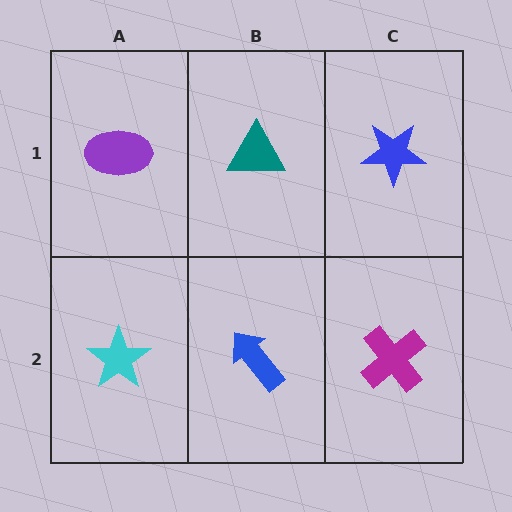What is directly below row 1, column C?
A magenta cross.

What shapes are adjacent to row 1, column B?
A blue arrow (row 2, column B), a purple ellipse (row 1, column A), a blue star (row 1, column C).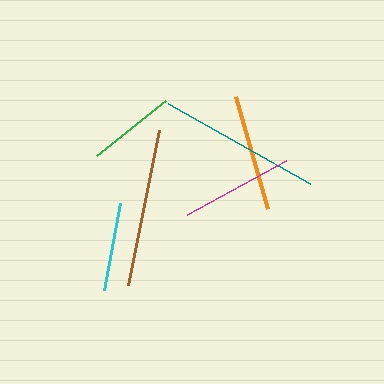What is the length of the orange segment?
The orange segment is approximately 116 pixels long.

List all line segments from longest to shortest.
From longest to shortest: teal, brown, orange, magenta, green, cyan.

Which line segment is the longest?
The teal line is the longest at approximately 163 pixels.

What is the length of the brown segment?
The brown segment is approximately 158 pixels long.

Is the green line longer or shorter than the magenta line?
The magenta line is longer than the green line.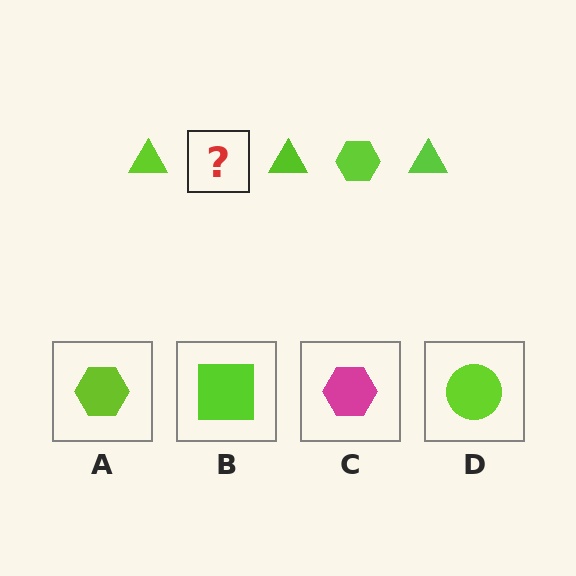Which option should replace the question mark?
Option A.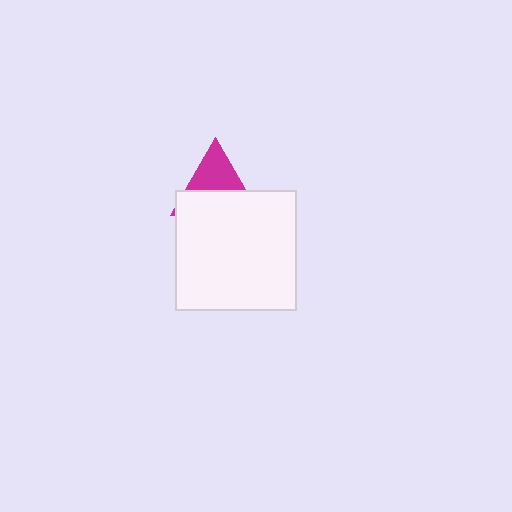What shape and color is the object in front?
The object in front is a white square.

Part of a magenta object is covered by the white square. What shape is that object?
It is a triangle.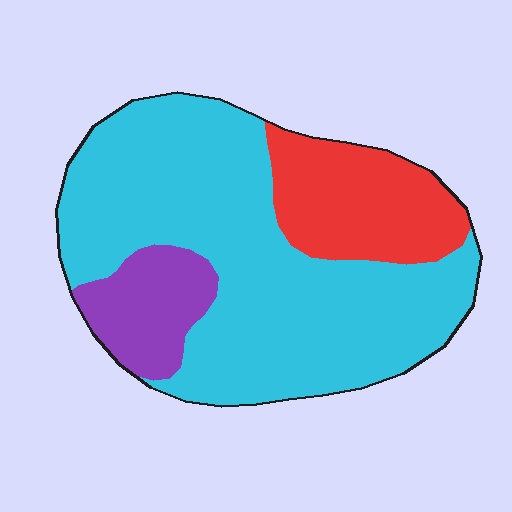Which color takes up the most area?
Cyan, at roughly 65%.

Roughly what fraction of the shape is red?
Red covers 20% of the shape.